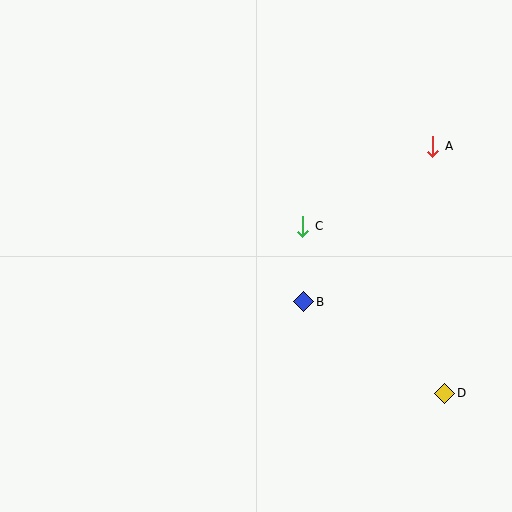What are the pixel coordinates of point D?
Point D is at (445, 393).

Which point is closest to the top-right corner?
Point A is closest to the top-right corner.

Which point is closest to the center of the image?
Point C at (303, 226) is closest to the center.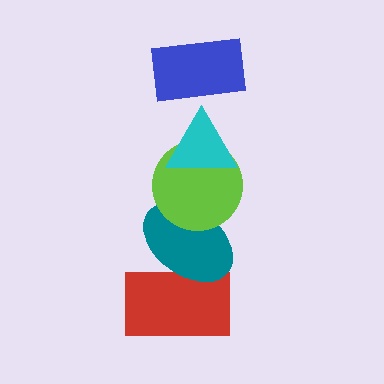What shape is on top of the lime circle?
The cyan triangle is on top of the lime circle.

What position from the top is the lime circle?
The lime circle is 3rd from the top.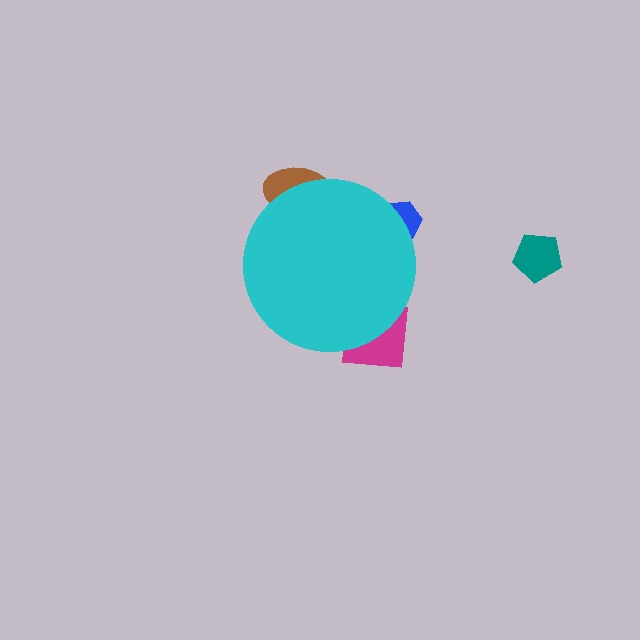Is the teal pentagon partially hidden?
No, the teal pentagon is fully visible.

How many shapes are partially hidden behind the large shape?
3 shapes are partially hidden.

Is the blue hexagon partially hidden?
Yes, the blue hexagon is partially hidden behind the cyan circle.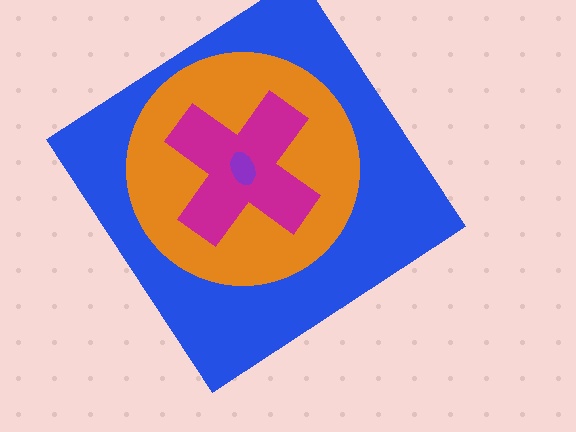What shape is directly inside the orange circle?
The magenta cross.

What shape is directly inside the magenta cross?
The purple ellipse.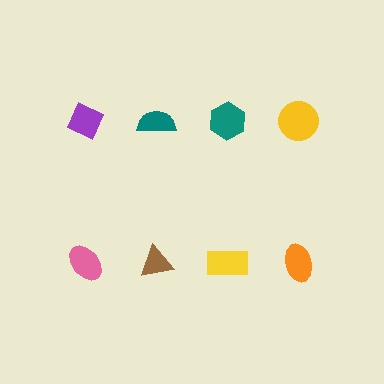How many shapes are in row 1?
4 shapes.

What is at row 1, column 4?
A yellow circle.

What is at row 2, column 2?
A brown triangle.